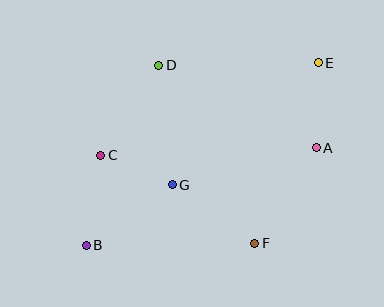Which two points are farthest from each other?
Points B and E are farthest from each other.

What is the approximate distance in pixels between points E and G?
The distance between E and G is approximately 190 pixels.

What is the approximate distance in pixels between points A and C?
The distance between A and C is approximately 216 pixels.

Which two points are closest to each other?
Points C and G are closest to each other.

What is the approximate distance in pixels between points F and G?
The distance between F and G is approximately 101 pixels.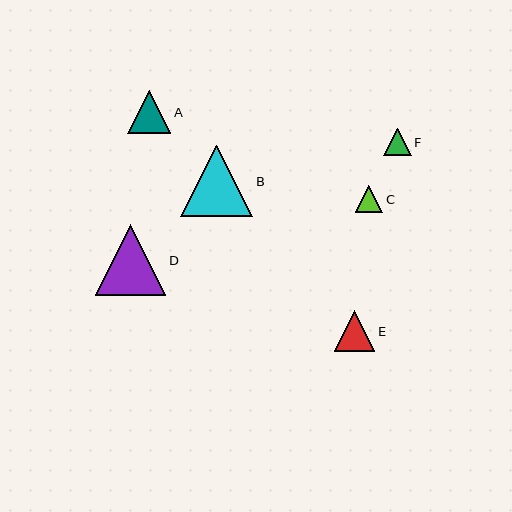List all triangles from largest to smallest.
From largest to smallest: B, D, A, E, C, F.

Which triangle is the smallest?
Triangle F is the smallest with a size of approximately 28 pixels.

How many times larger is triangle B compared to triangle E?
Triangle B is approximately 1.8 times the size of triangle E.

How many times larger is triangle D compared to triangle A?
Triangle D is approximately 1.6 times the size of triangle A.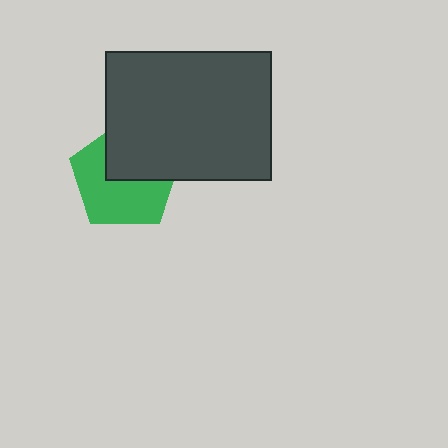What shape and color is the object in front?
The object in front is a dark gray rectangle.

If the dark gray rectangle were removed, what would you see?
You would see the complete green pentagon.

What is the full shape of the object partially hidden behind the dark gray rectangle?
The partially hidden object is a green pentagon.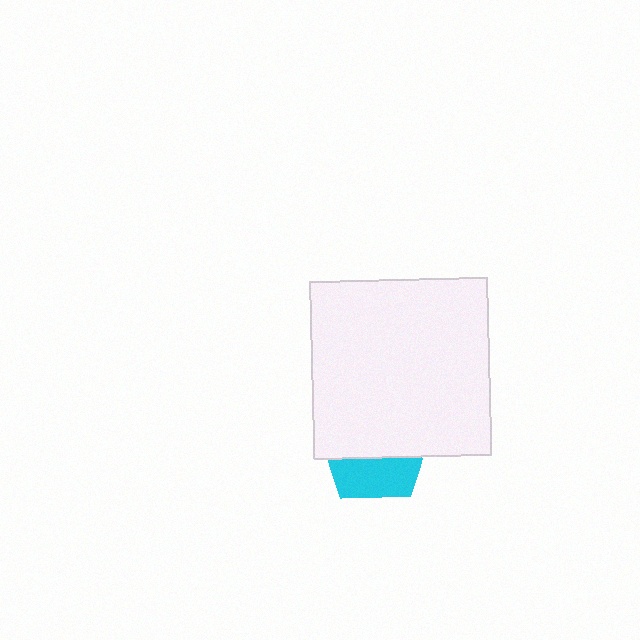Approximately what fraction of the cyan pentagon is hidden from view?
Roughly 62% of the cyan pentagon is hidden behind the white square.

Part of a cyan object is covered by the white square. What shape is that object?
It is a pentagon.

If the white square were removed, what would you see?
You would see the complete cyan pentagon.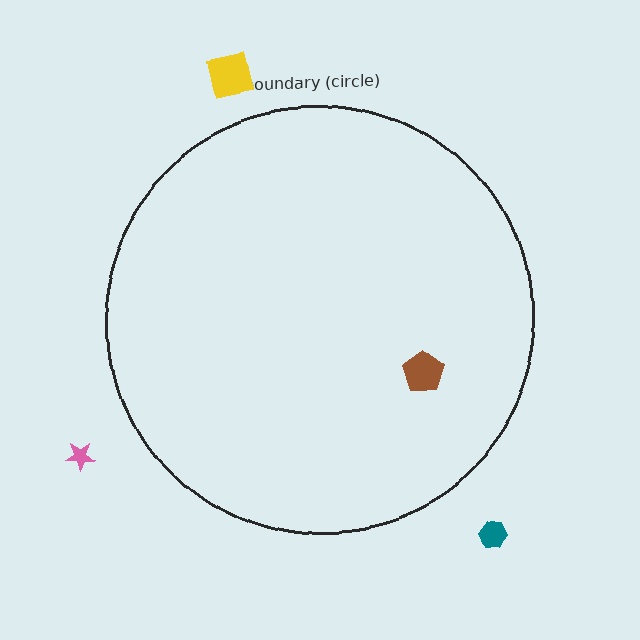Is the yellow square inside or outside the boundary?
Outside.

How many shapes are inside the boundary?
1 inside, 3 outside.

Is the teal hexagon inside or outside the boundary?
Outside.